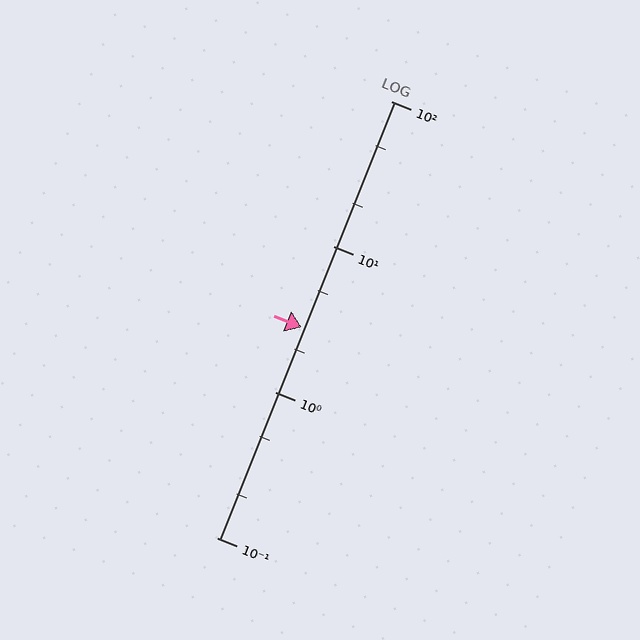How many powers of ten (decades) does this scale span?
The scale spans 3 decades, from 0.1 to 100.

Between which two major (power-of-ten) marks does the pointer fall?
The pointer is between 1 and 10.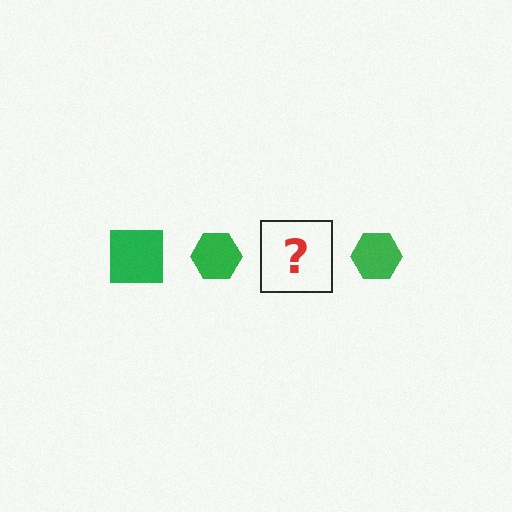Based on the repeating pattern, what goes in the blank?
The blank should be a green square.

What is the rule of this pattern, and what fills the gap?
The rule is that the pattern cycles through square, hexagon shapes in green. The gap should be filled with a green square.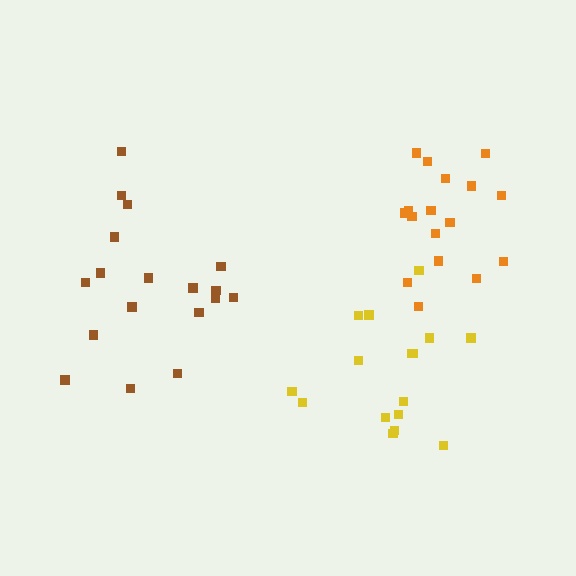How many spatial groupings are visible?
There are 3 spatial groupings.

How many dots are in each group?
Group 1: 16 dots, Group 2: 18 dots, Group 3: 17 dots (51 total).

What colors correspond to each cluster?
The clusters are colored: yellow, brown, orange.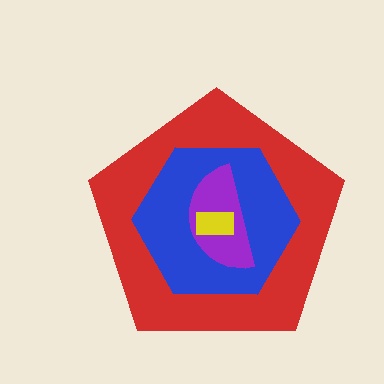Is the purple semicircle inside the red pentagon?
Yes.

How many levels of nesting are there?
4.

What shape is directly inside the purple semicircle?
The yellow rectangle.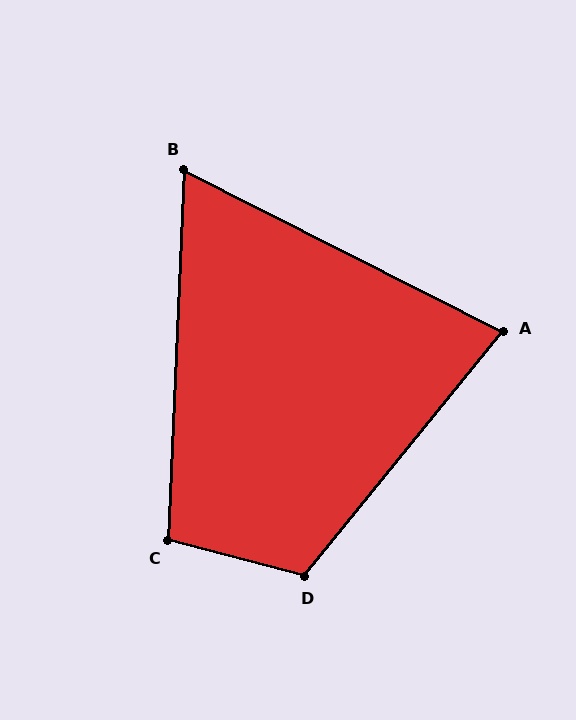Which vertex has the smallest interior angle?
B, at approximately 66 degrees.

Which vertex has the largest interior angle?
D, at approximately 114 degrees.